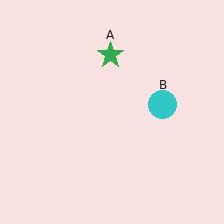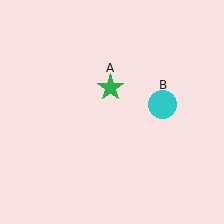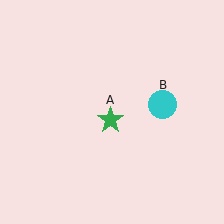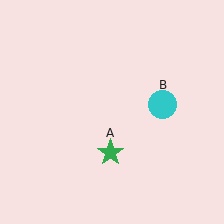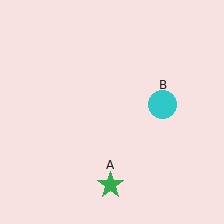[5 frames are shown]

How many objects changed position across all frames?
1 object changed position: green star (object A).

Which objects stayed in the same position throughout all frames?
Cyan circle (object B) remained stationary.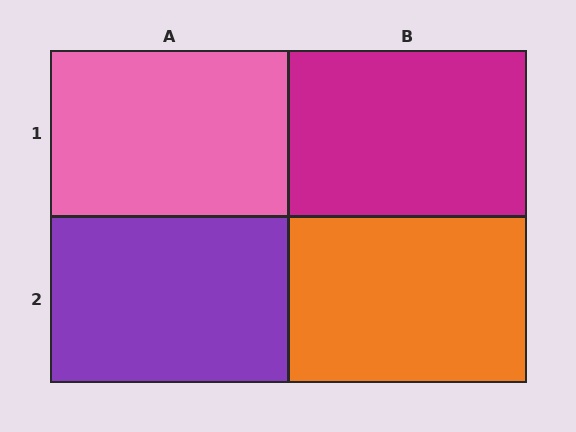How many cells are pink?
1 cell is pink.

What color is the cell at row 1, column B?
Magenta.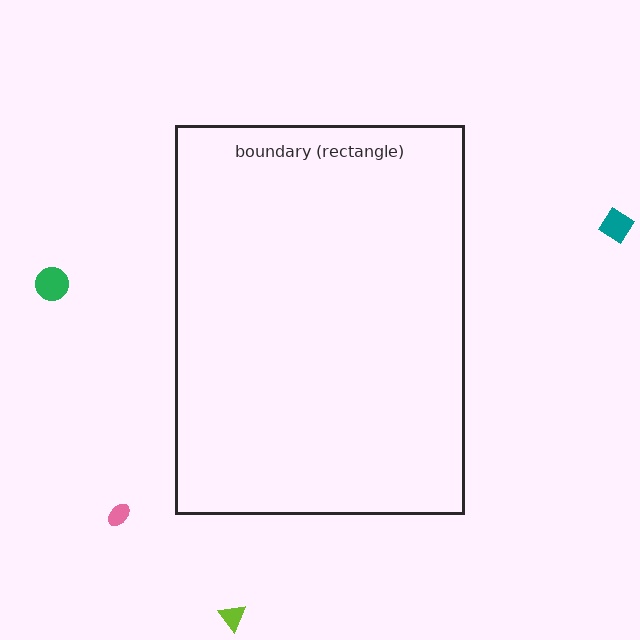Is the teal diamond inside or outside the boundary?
Outside.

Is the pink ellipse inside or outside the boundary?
Outside.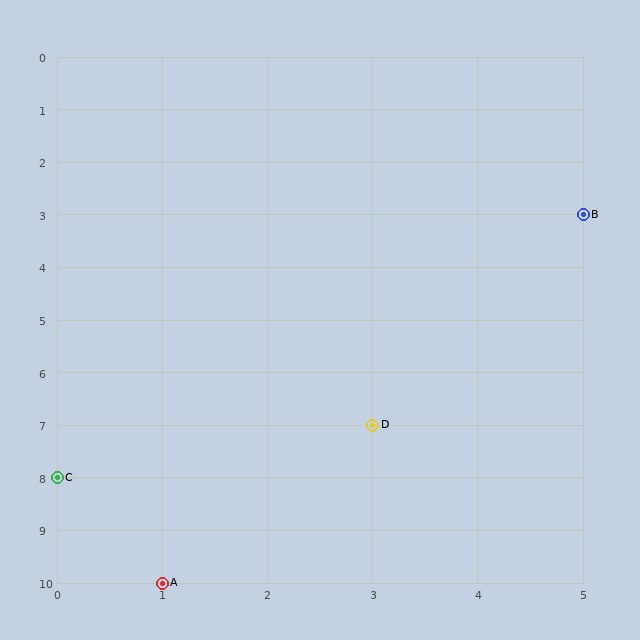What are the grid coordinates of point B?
Point B is at grid coordinates (5, 3).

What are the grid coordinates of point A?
Point A is at grid coordinates (1, 10).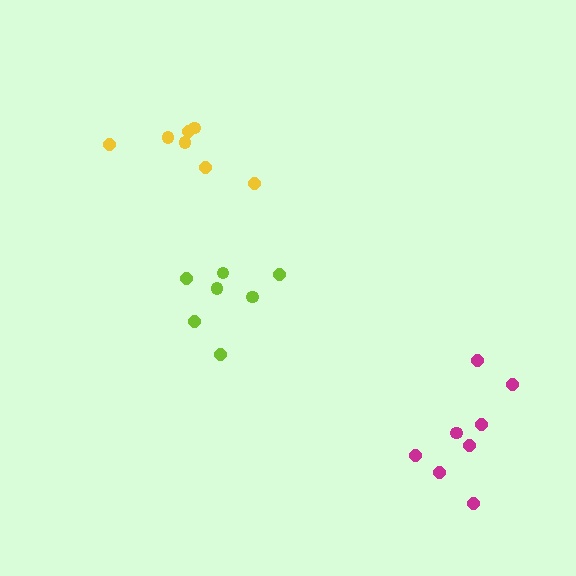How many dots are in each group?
Group 1: 8 dots, Group 2: 7 dots, Group 3: 7 dots (22 total).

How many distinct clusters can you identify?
There are 3 distinct clusters.